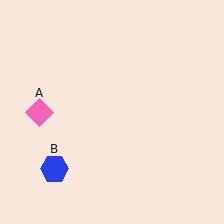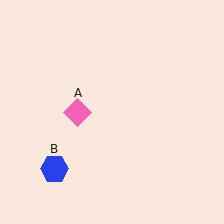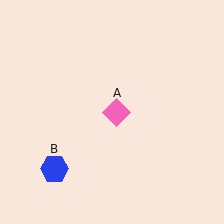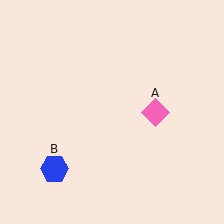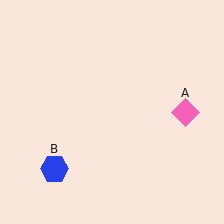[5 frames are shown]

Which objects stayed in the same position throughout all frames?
Blue hexagon (object B) remained stationary.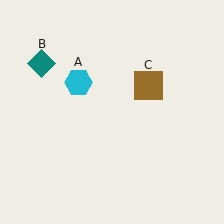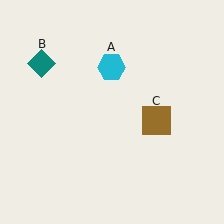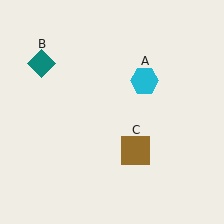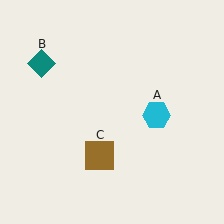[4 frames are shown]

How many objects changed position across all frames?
2 objects changed position: cyan hexagon (object A), brown square (object C).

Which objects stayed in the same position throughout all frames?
Teal diamond (object B) remained stationary.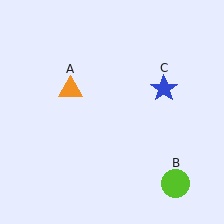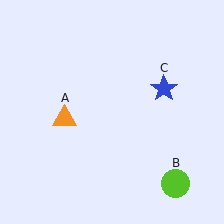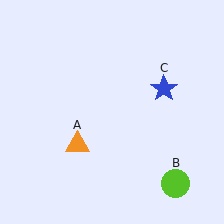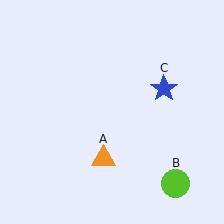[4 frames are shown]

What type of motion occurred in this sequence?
The orange triangle (object A) rotated counterclockwise around the center of the scene.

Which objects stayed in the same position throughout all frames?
Lime circle (object B) and blue star (object C) remained stationary.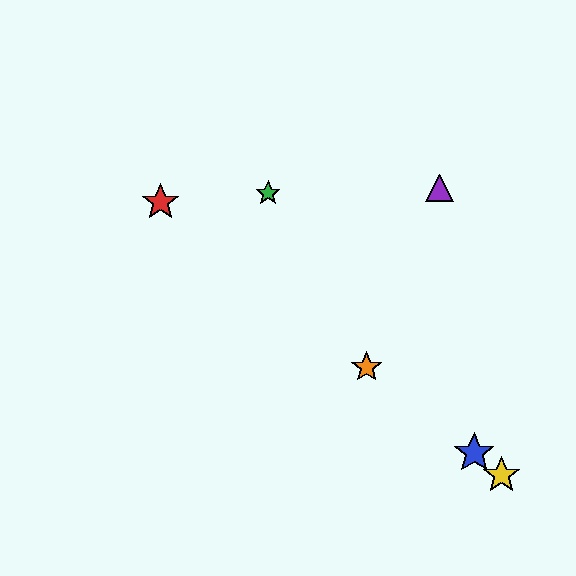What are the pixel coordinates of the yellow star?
The yellow star is at (502, 475).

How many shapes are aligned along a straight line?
4 shapes (the red star, the blue star, the yellow star, the orange star) are aligned along a straight line.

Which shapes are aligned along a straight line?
The red star, the blue star, the yellow star, the orange star are aligned along a straight line.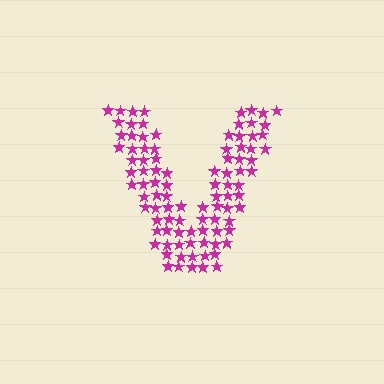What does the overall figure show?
The overall figure shows the letter V.